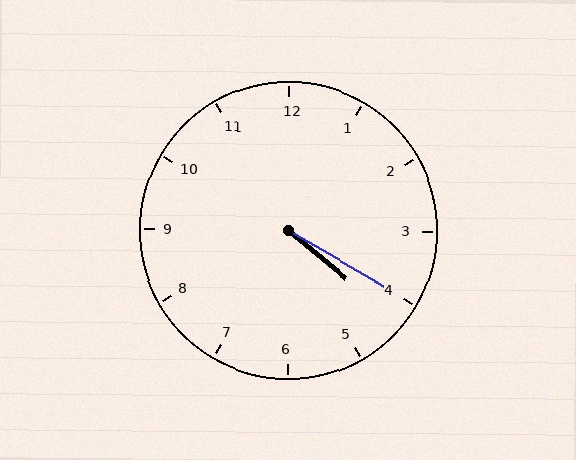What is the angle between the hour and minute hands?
Approximately 10 degrees.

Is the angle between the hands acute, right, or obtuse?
It is acute.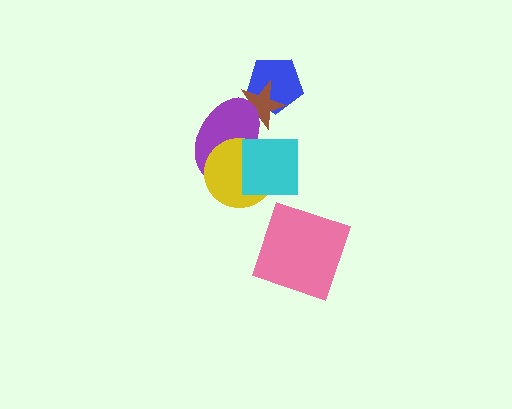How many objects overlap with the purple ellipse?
3 objects overlap with the purple ellipse.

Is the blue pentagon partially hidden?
Yes, it is partially covered by another shape.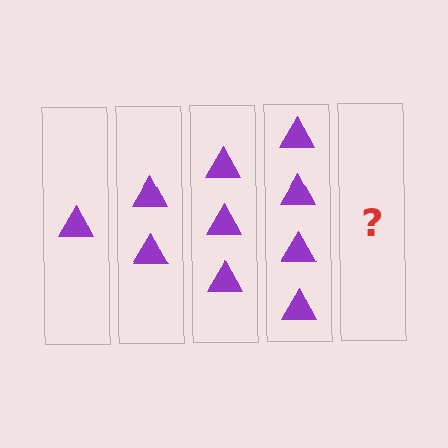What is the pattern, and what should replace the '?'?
The pattern is that each step adds one more triangle. The '?' should be 5 triangles.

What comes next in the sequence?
The next element should be 5 triangles.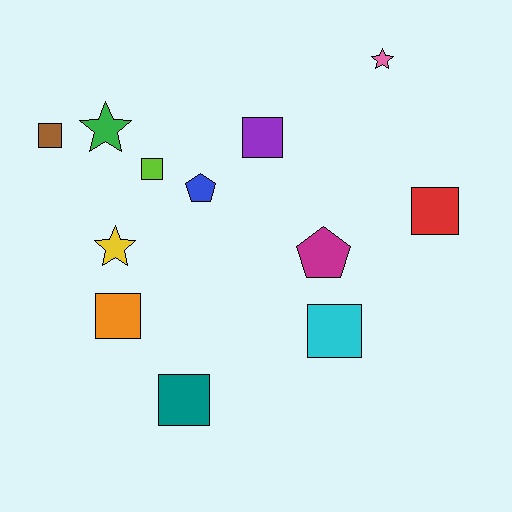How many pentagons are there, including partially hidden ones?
There are 2 pentagons.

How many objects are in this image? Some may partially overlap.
There are 12 objects.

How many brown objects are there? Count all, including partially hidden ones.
There is 1 brown object.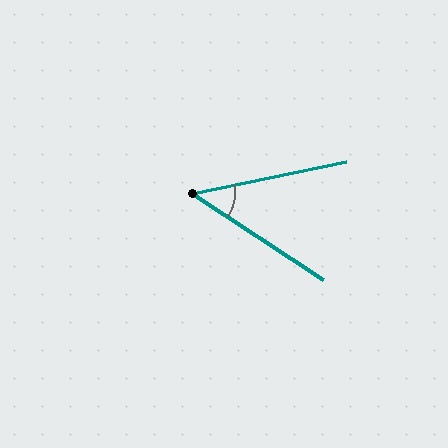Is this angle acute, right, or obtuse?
It is acute.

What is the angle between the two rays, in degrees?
Approximately 45 degrees.